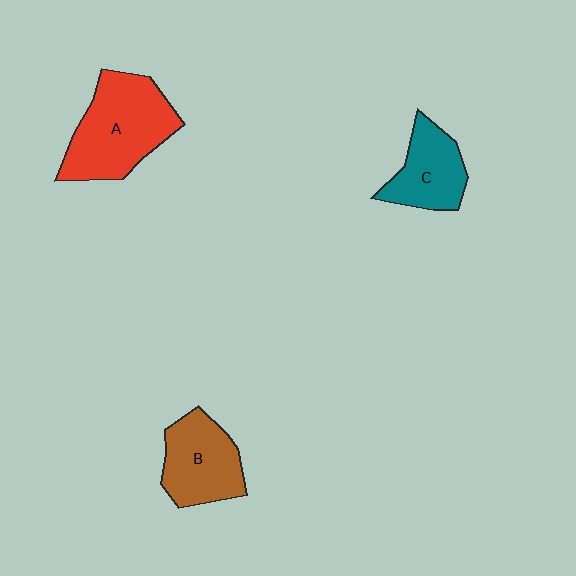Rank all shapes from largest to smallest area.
From largest to smallest: A (red), B (brown), C (teal).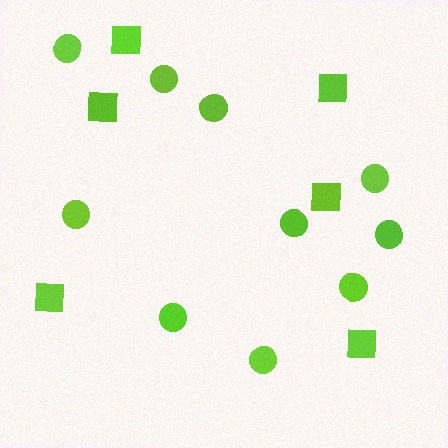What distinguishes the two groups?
There are 2 groups: one group of circles (10) and one group of squares (6).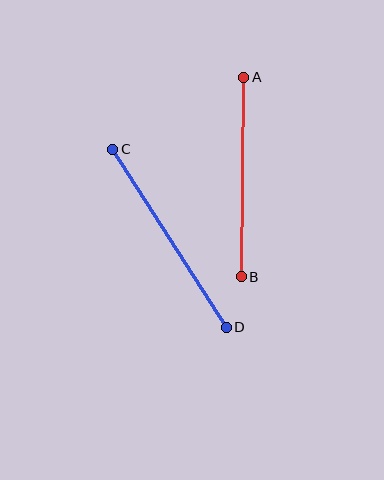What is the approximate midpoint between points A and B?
The midpoint is at approximately (242, 177) pixels.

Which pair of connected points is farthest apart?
Points C and D are farthest apart.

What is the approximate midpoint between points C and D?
The midpoint is at approximately (170, 238) pixels.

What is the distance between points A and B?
The distance is approximately 199 pixels.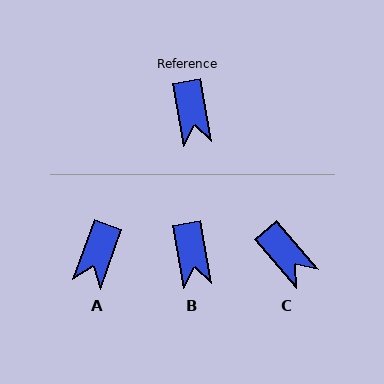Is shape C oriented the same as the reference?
No, it is off by about 31 degrees.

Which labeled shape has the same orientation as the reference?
B.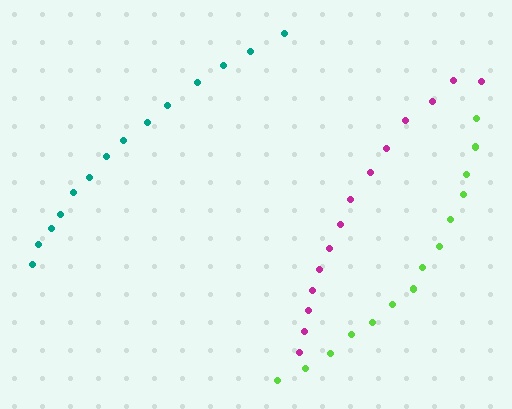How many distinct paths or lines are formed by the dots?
There are 3 distinct paths.